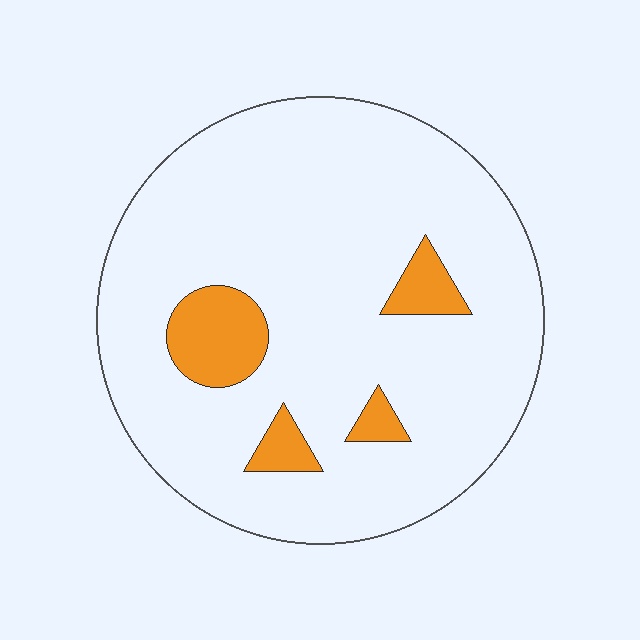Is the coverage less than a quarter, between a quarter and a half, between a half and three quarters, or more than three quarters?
Less than a quarter.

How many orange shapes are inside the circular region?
4.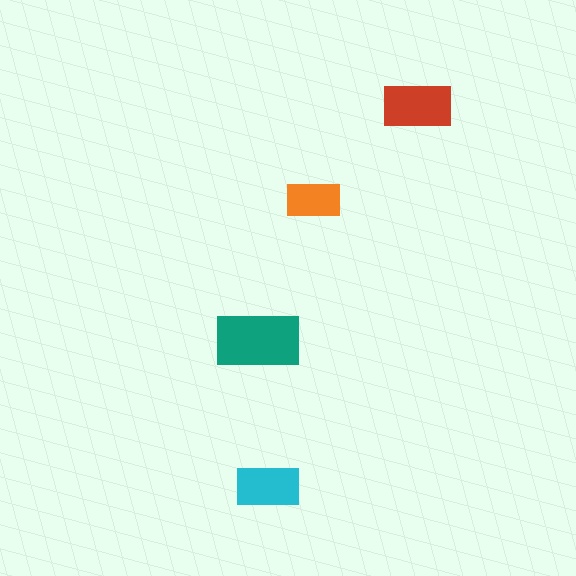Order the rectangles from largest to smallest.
the teal one, the red one, the cyan one, the orange one.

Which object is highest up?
The red rectangle is topmost.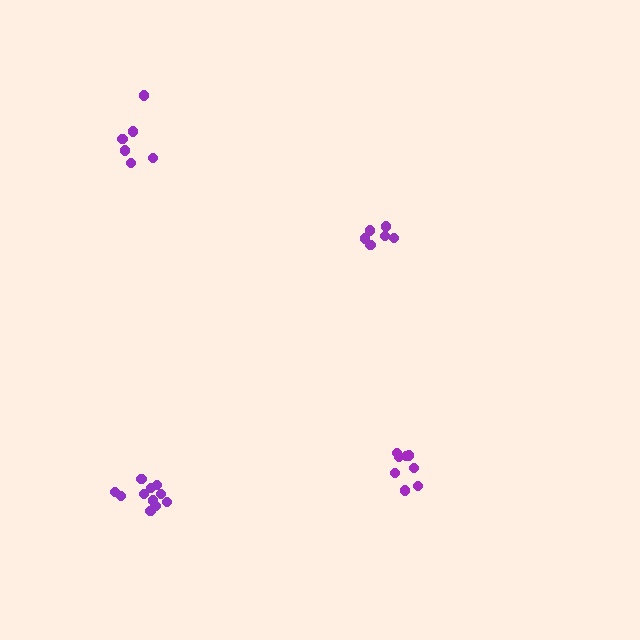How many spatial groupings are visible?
There are 4 spatial groupings.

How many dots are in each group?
Group 1: 6 dots, Group 2: 6 dots, Group 3: 8 dots, Group 4: 11 dots (31 total).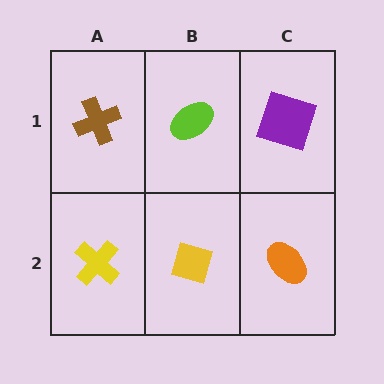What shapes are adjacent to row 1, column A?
A yellow cross (row 2, column A), a lime ellipse (row 1, column B).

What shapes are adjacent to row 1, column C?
An orange ellipse (row 2, column C), a lime ellipse (row 1, column B).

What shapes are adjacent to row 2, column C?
A purple square (row 1, column C), a yellow diamond (row 2, column B).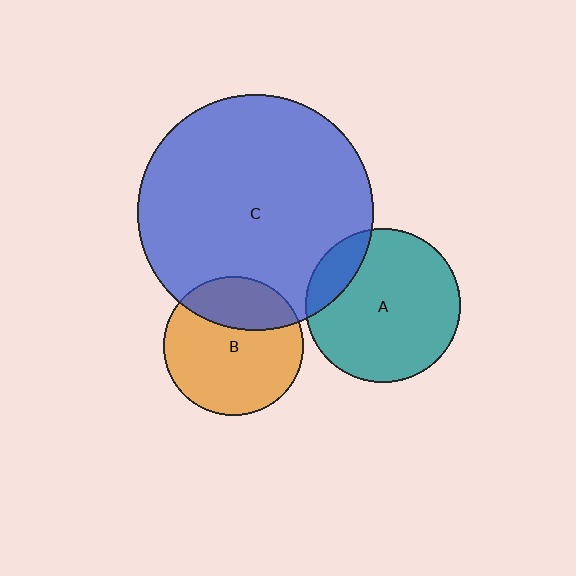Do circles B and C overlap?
Yes.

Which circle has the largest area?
Circle C (blue).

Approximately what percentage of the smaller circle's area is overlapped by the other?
Approximately 30%.